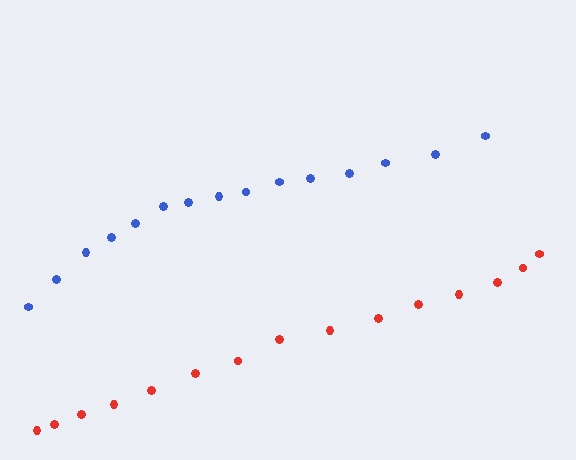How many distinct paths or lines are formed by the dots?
There are 2 distinct paths.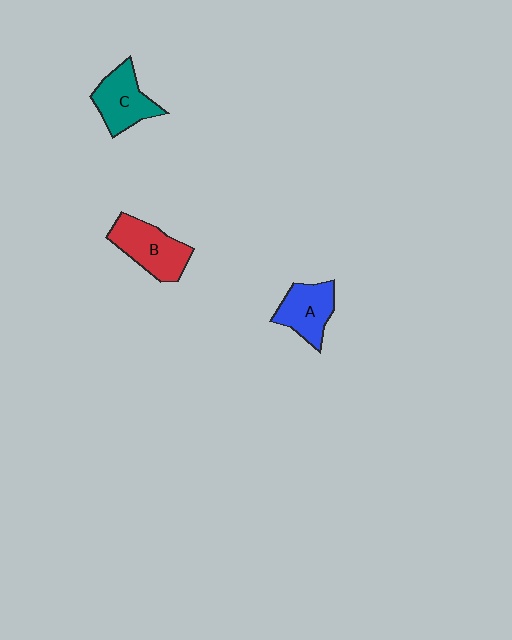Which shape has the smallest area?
Shape A (blue).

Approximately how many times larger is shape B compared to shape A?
Approximately 1.2 times.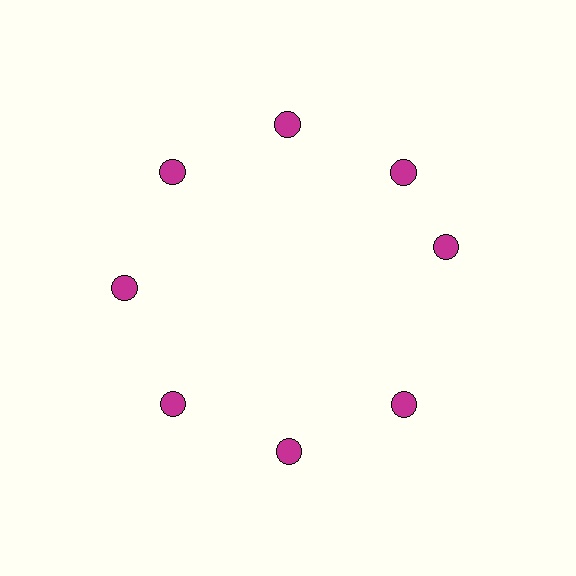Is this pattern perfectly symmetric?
No. The 8 magenta circles are arranged in a ring, but one element near the 3 o'clock position is rotated out of alignment along the ring, breaking the 8-fold rotational symmetry.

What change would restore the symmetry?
The symmetry would be restored by rotating it back into even spacing with its neighbors so that all 8 circles sit at equal angles and equal distance from the center.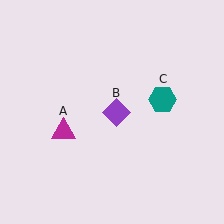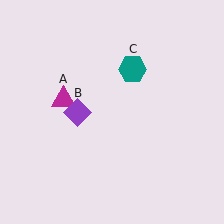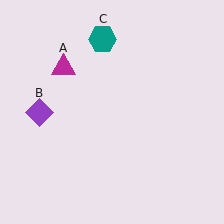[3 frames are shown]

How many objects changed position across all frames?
3 objects changed position: magenta triangle (object A), purple diamond (object B), teal hexagon (object C).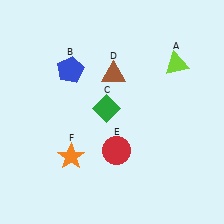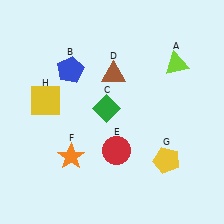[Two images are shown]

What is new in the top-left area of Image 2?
A yellow square (H) was added in the top-left area of Image 2.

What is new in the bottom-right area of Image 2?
A yellow pentagon (G) was added in the bottom-right area of Image 2.